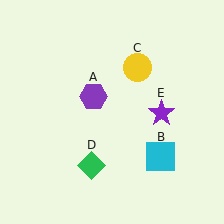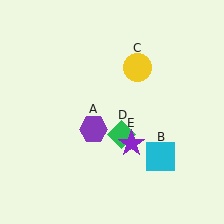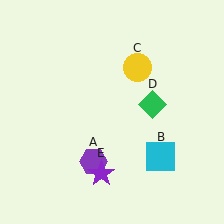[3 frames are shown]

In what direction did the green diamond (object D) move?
The green diamond (object D) moved up and to the right.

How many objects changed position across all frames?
3 objects changed position: purple hexagon (object A), green diamond (object D), purple star (object E).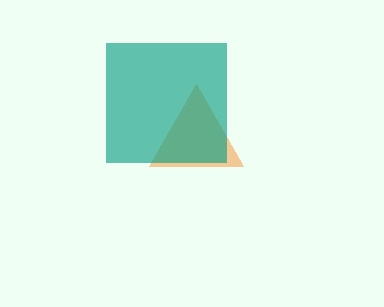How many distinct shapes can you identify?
There are 2 distinct shapes: an orange triangle, a teal square.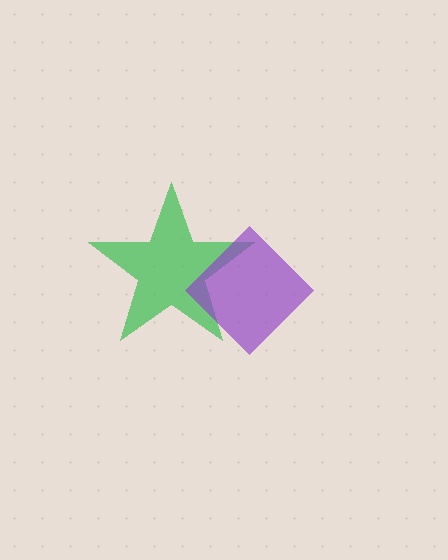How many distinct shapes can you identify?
There are 2 distinct shapes: a green star, a purple diamond.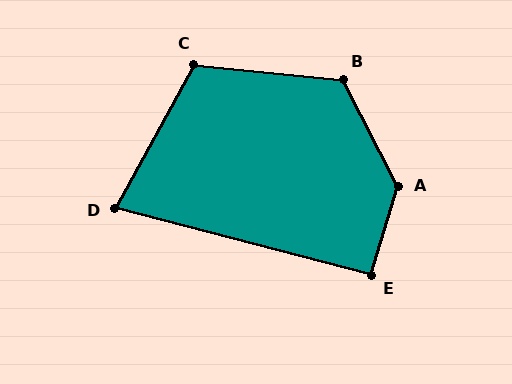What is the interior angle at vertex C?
Approximately 113 degrees (obtuse).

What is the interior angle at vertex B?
Approximately 123 degrees (obtuse).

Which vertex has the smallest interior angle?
D, at approximately 76 degrees.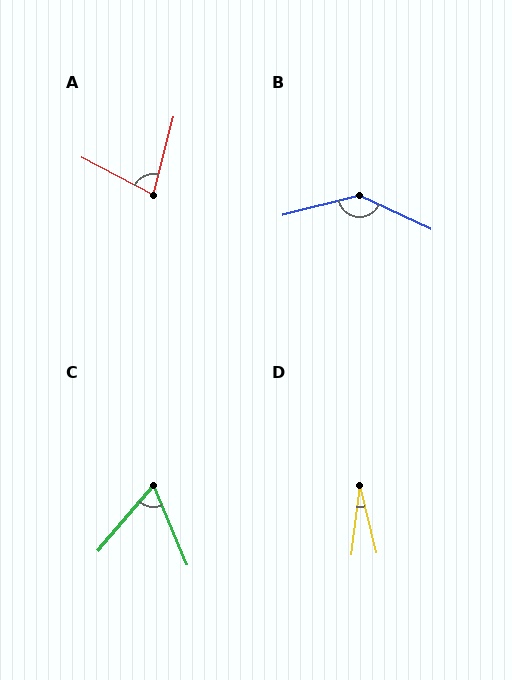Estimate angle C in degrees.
Approximately 63 degrees.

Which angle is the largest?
B, at approximately 141 degrees.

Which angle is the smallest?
D, at approximately 21 degrees.